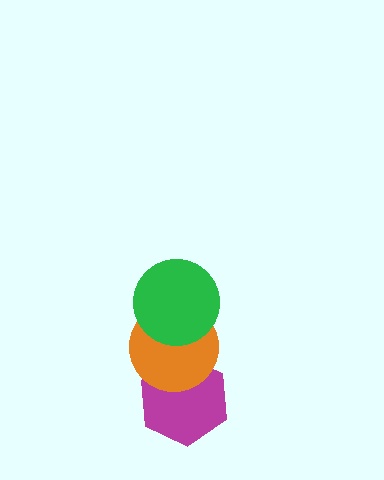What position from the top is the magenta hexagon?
The magenta hexagon is 3rd from the top.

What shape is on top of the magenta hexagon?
The orange circle is on top of the magenta hexagon.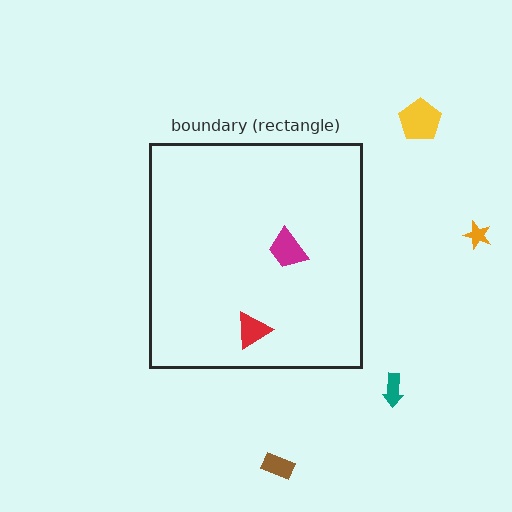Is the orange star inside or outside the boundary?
Outside.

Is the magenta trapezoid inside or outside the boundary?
Inside.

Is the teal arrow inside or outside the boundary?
Outside.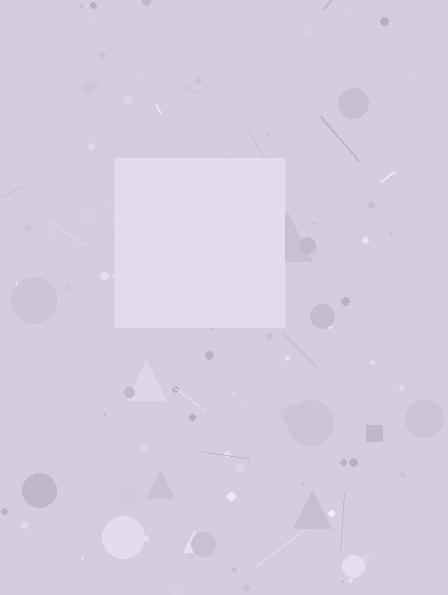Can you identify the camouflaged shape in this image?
The camouflaged shape is a square.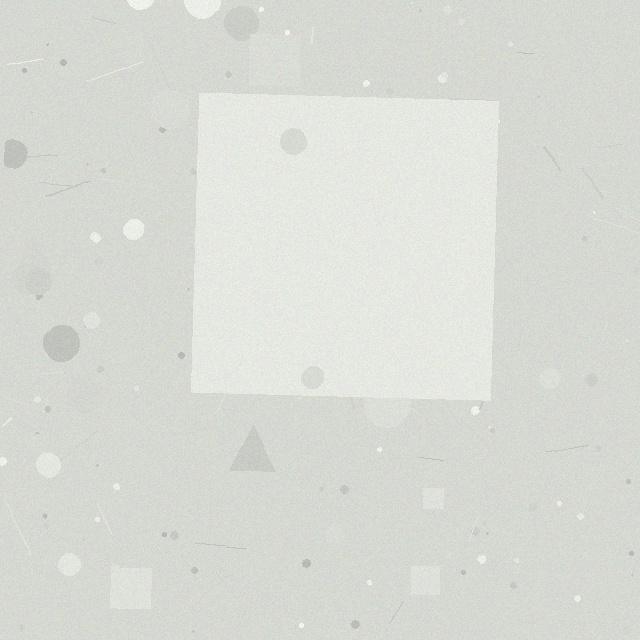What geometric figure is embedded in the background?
A square is embedded in the background.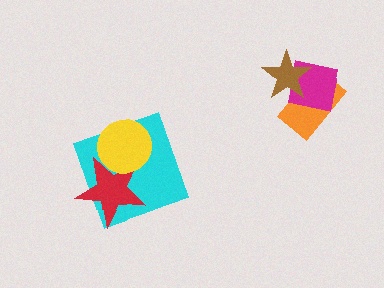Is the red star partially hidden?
Yes, it is partially covered by another shape.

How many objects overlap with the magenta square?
2 objects overlap with the magenta square.